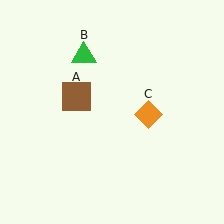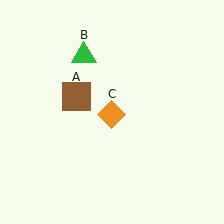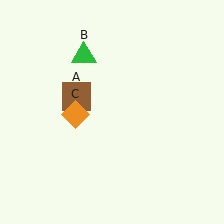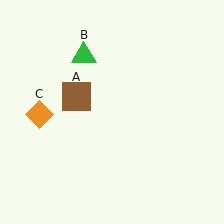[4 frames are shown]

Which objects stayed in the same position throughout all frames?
Brown square (object A) and green triangle (object B) remained stationary.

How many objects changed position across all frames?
1 object changed position: orange diamond (object C).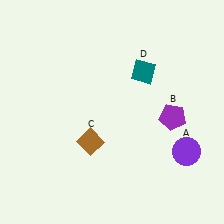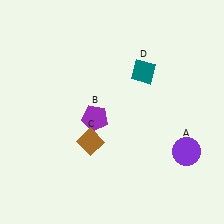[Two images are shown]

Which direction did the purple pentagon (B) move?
The purple pentagon (B) moved left.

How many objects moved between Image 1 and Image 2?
1 object moved between the two images.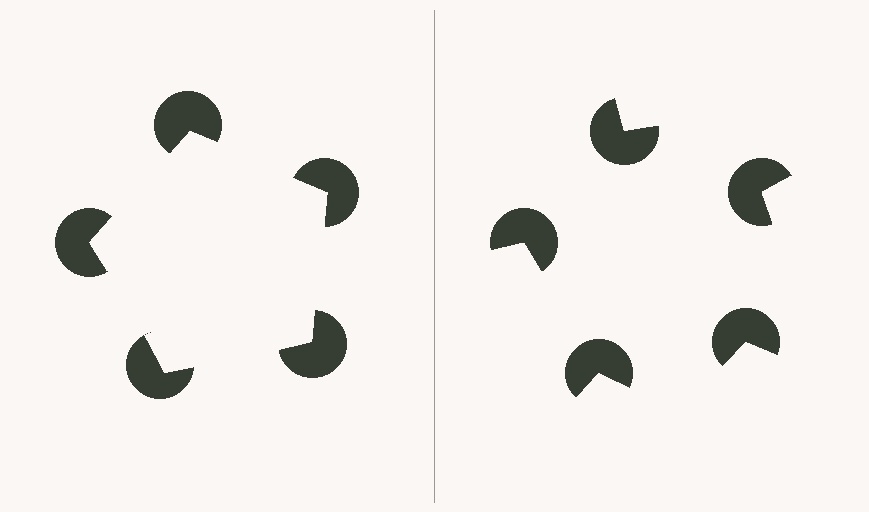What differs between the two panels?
The pac-man discs are positioned identically on both sides; only the wedge orientations differ. On the left they align to a pentagon; on the right they are misaligned.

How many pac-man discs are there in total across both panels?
10 — 5 on each side.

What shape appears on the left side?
An illusory pentagon.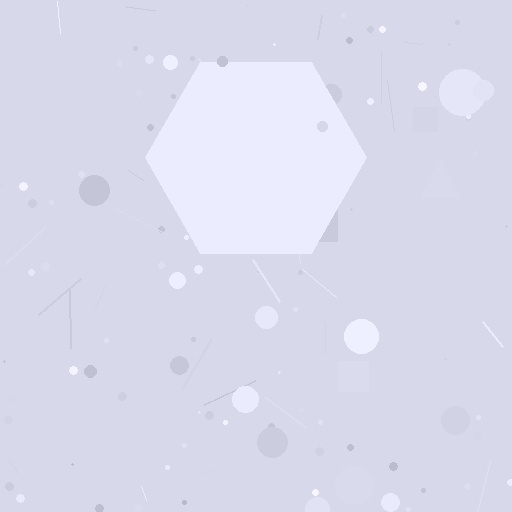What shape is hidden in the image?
A hexagon is hidden in the image.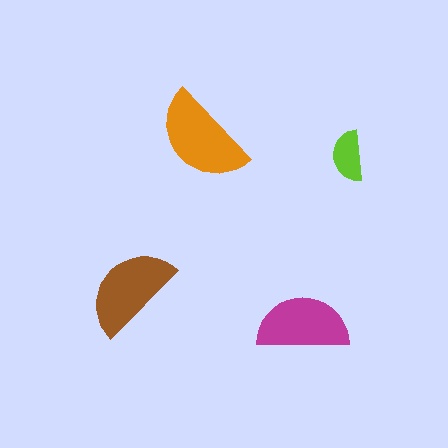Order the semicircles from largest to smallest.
the orange one, the brown one, the magenta one, the lime one.